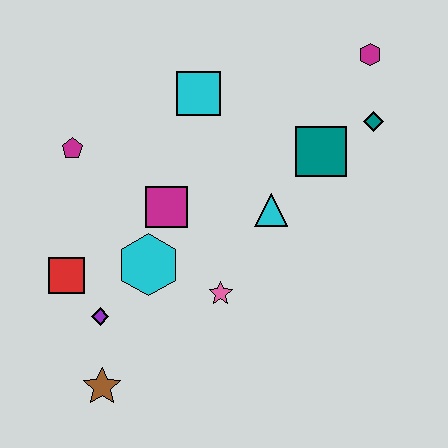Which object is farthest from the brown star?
The magenta hexagon is farthest from the brown star.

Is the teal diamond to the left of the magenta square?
No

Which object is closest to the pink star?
The cyan hexagon is closest to the pink star.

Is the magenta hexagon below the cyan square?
No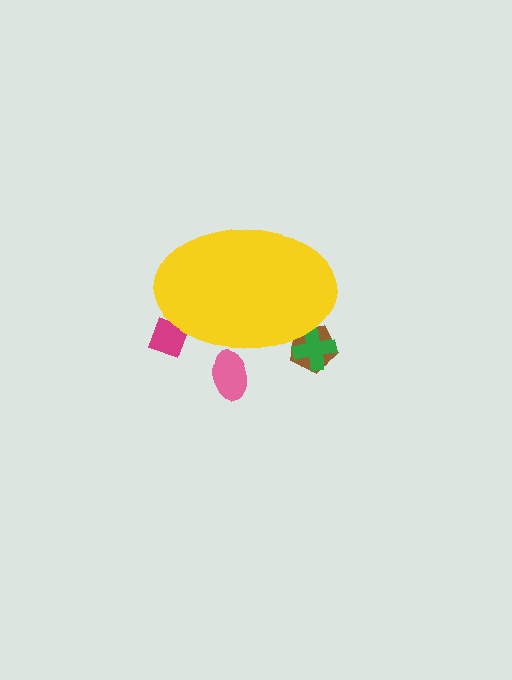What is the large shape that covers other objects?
A yellow ellipse.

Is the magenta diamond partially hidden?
Yes, the magenta diamond is partially hidden behind the yellow ellipse.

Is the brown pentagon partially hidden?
Yes, the brown pentagon is partially hidden behind the yellow ellipse.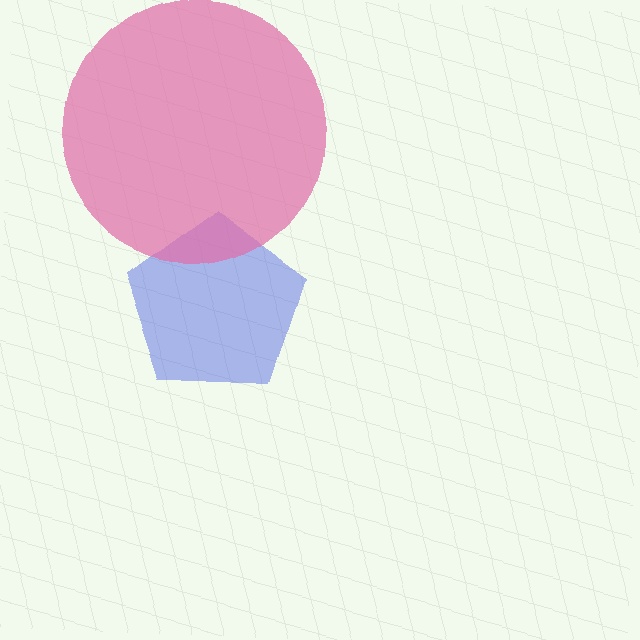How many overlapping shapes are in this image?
There are 2 overlapping shapes in the image.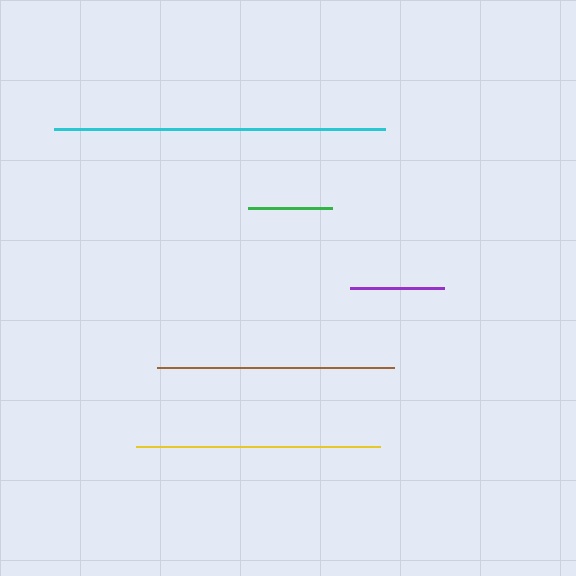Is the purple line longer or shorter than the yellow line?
The yellow line is longer than the purple line.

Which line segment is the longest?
The cyan line is the longest at approximately 331 pixels.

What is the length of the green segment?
The green segment is approximately 83 pixels long.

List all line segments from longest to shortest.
From longest to shortest: cyan, yellow, brown, purple, green.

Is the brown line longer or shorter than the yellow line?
The yellow line is longer than the brown line.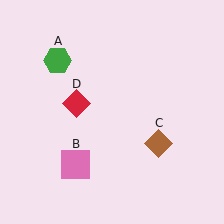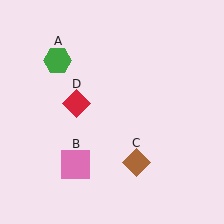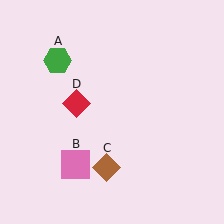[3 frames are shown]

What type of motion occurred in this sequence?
The brown diamond (object C) rotated clockwise around the center of the scene.